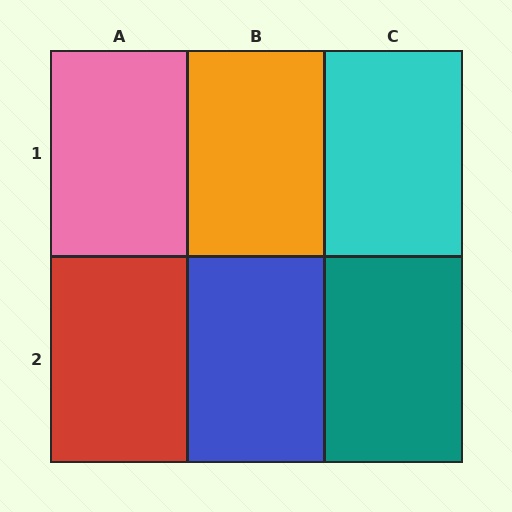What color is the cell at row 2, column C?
Teal.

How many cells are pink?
1 cell is pink.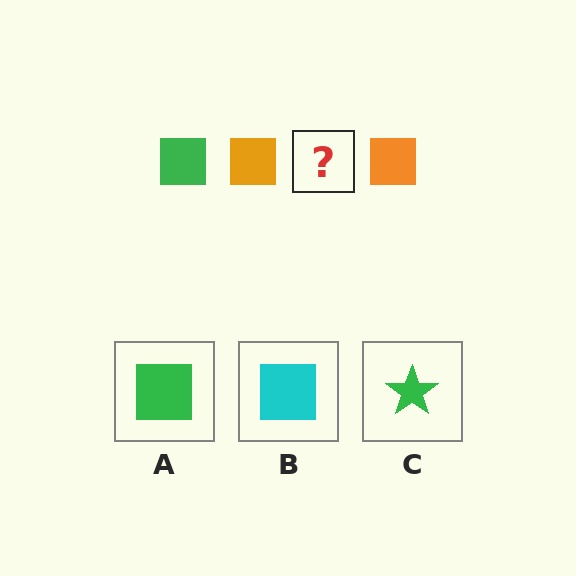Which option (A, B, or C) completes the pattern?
A.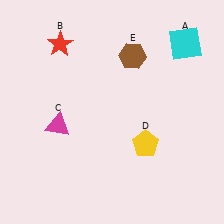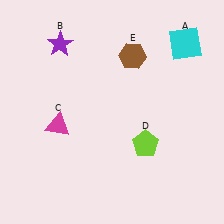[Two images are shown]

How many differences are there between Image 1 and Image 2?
There are 2 differences between the two images.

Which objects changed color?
B changed from red to purple. D changed from yellow to lime.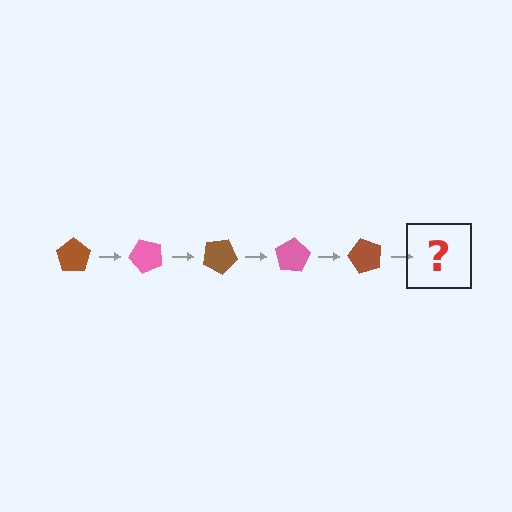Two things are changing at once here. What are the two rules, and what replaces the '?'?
The two rules are that it rotates 50 degrees each step and the color cycles through brown and pink. The '?' should be a pink pentagon, rotated 250 degrees from the start.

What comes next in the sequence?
The next element should be a pink pentagon, rotated 250 degrees from the start.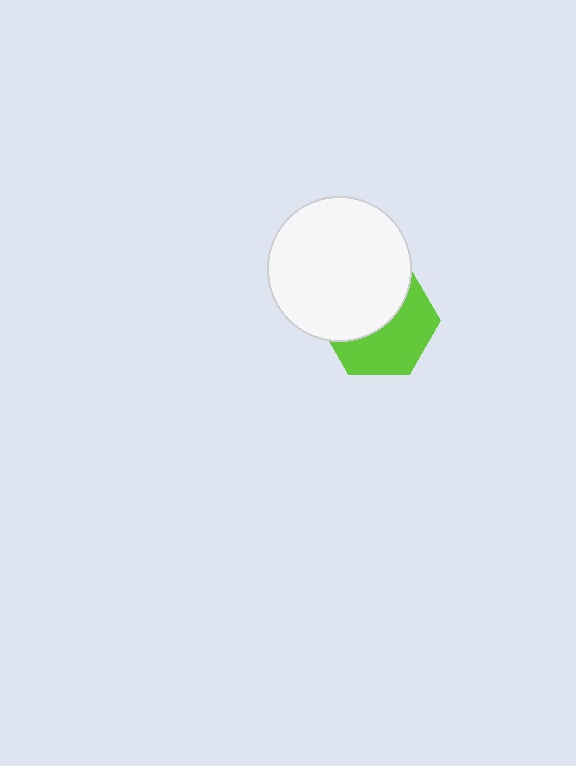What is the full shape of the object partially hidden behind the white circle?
The partially hidden object is a lime hexagon.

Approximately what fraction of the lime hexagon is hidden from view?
Roughly 50% of the lime hexagon is hidden behind the white circle.